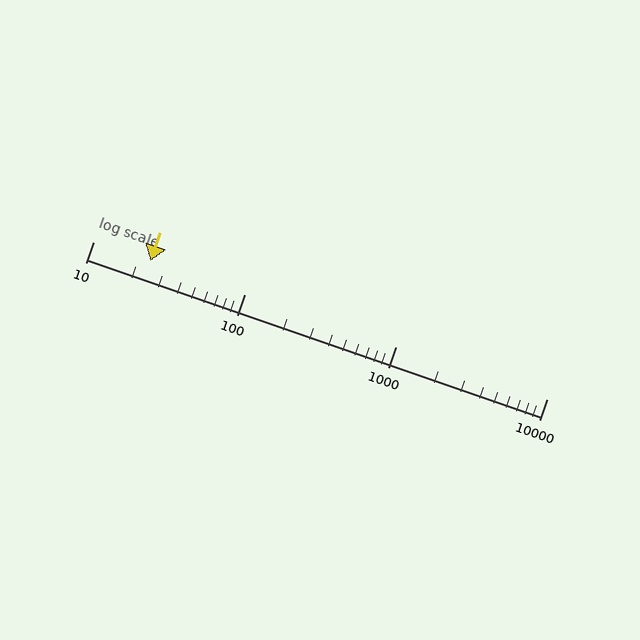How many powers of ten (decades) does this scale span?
The scale spans 3 decades, from 10 to 10000.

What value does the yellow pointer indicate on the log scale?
The pointer indicates approximately 24.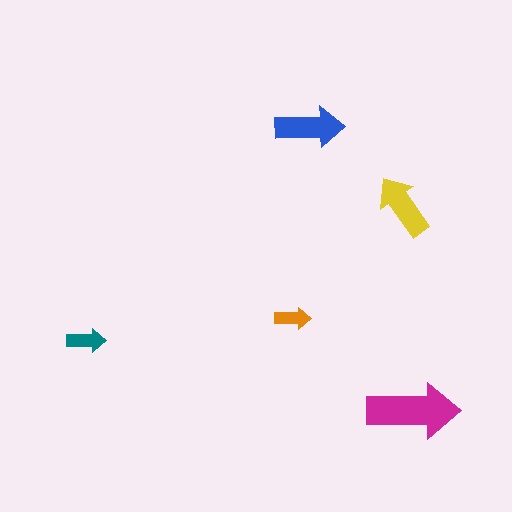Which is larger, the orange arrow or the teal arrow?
The teal one.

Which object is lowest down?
The magenta arrow is bottommost.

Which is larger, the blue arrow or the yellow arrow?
The blue one.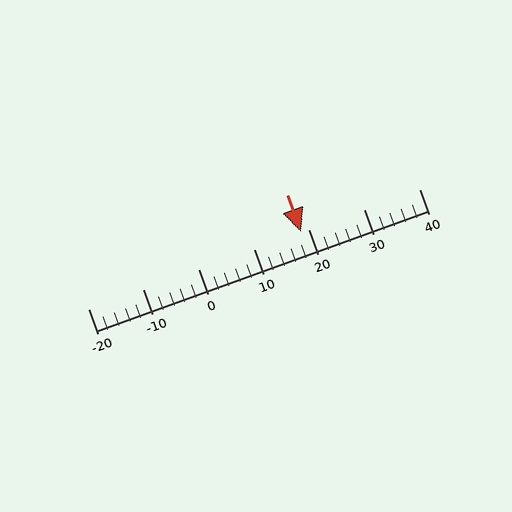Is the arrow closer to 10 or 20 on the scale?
The arrow is closer to 20.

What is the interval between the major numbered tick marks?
The major tick marks are spaced 10 units apart.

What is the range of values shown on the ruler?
The ruler shows values from -20 to 40.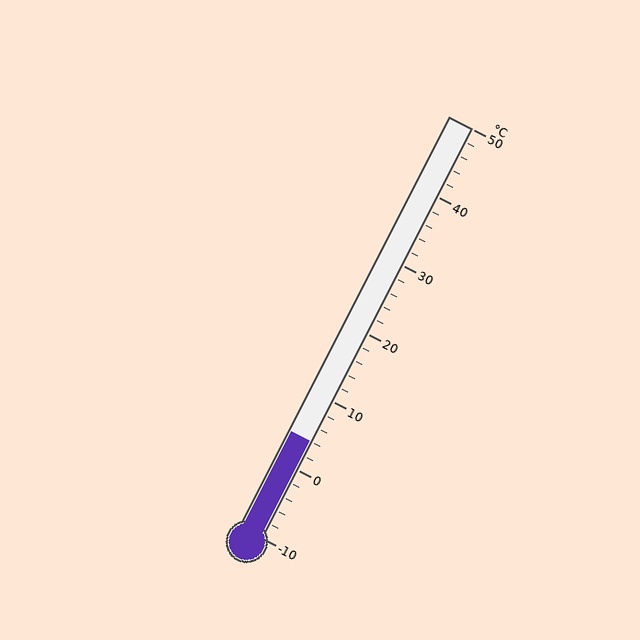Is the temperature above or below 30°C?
The temperature is below 30°C.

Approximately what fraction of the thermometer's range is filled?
The thermometer is filled to approximately 25% of its range.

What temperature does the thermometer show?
The thermometer shows approximately 4°C.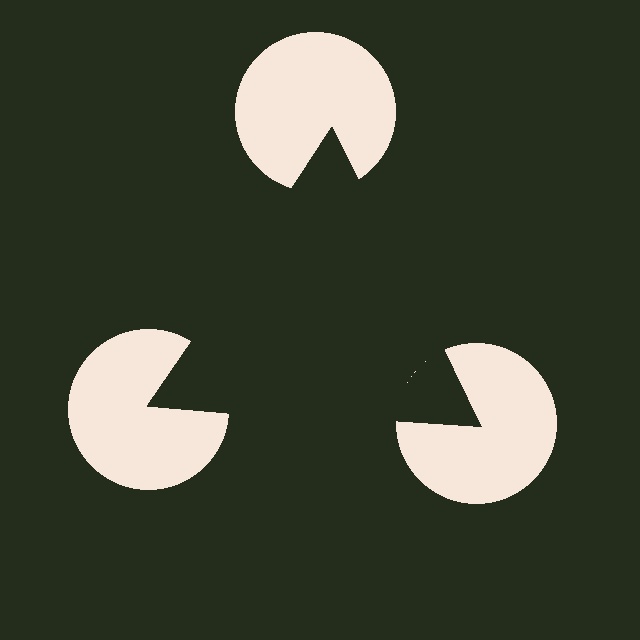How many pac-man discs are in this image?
There are 3 — one at each vertex of the illusory triangle.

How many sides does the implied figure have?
3 sides.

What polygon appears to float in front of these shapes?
An illusory triangle — its edges are inferred from the aligned wedge cuts in the pac-man discs, not physically drawn.